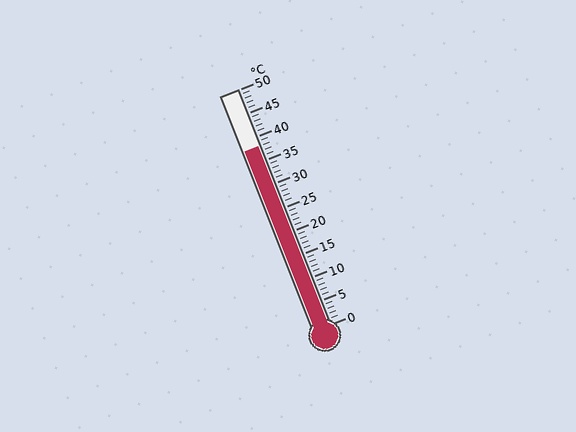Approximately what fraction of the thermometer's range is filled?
The thermometer is filled to approximately 75% of its range.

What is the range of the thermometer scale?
The thermometer scale ranges from 0°C to 50°C.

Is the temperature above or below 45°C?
The temperature is below 45°C.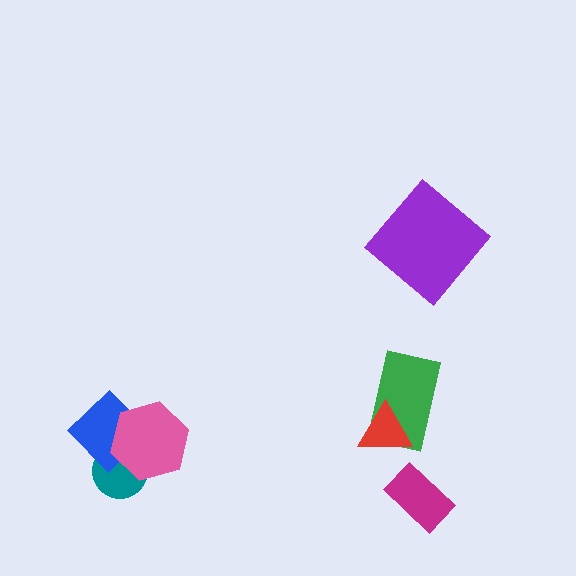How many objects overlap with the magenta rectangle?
0 objects overlap with the magenta rectangle.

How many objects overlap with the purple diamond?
0 objects overlap with the purple diamond.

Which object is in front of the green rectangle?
The red triangle is in front of the green rectangle.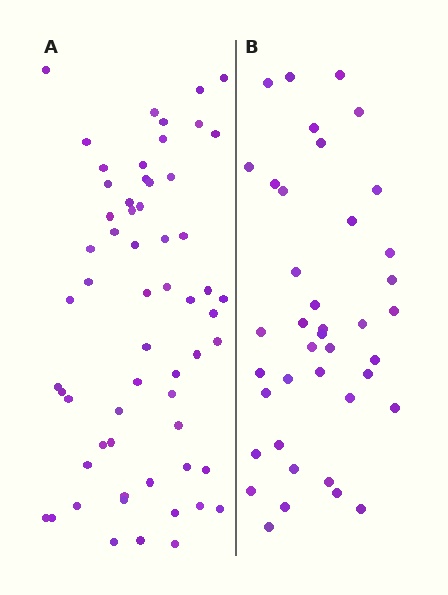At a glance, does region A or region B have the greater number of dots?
Region A (the left region) has more dots.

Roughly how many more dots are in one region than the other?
Region A has approximately 20 more dots than region B.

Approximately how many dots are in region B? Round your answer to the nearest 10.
About 40 dots.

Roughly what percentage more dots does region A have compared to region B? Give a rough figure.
About 50% more.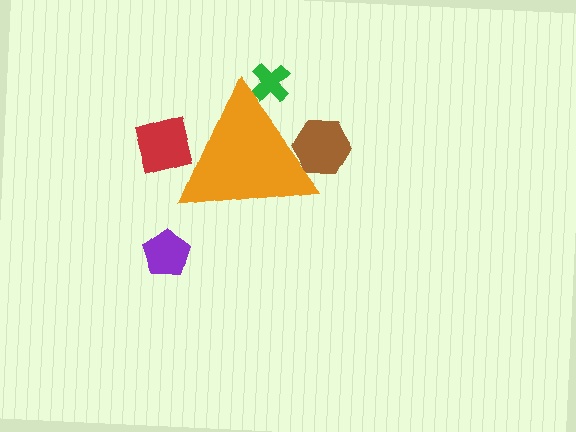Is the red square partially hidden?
Yes, the red square is partially hidden behind the orange triangle.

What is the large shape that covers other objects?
An orange triangle.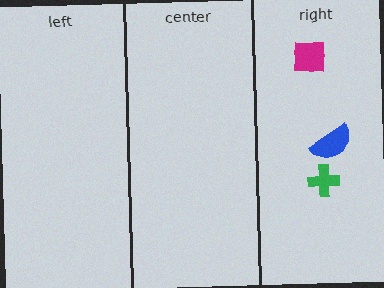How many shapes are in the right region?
3.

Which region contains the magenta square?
The right region.